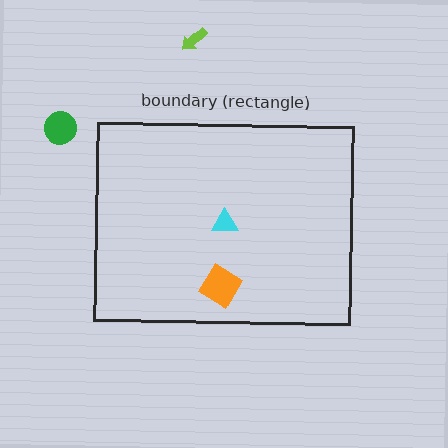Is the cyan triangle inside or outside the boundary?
Inside.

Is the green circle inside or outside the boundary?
Outside.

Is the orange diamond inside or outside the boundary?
Inside.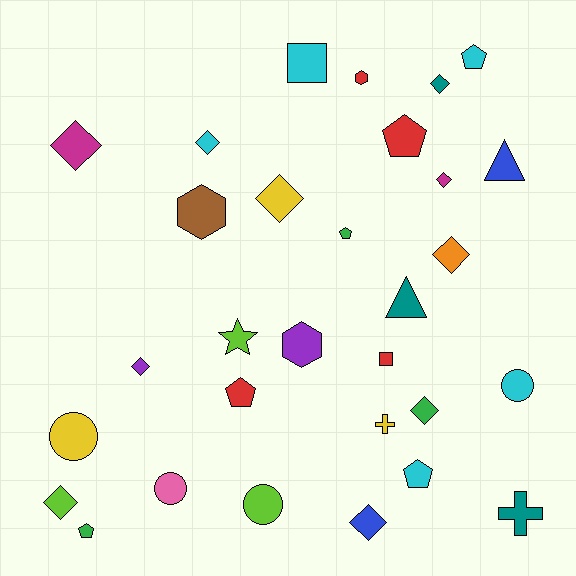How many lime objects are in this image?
There are 3 lime objects.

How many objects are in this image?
There are 30 objects.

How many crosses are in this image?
There are 2 crosses.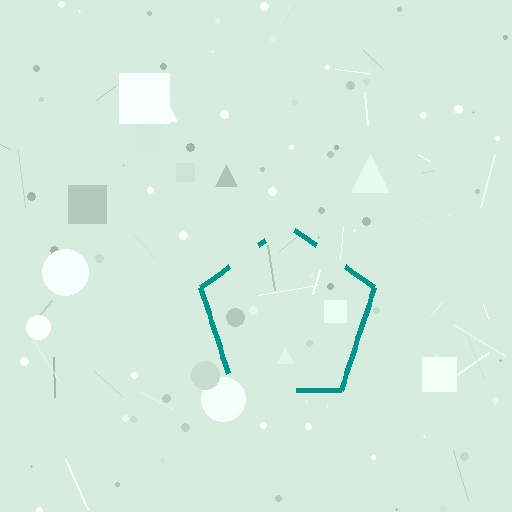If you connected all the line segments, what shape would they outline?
They would outline a pentagon.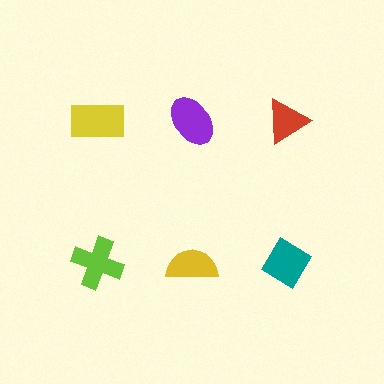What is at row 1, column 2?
A purple ellipse.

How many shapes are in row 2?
3 shapes.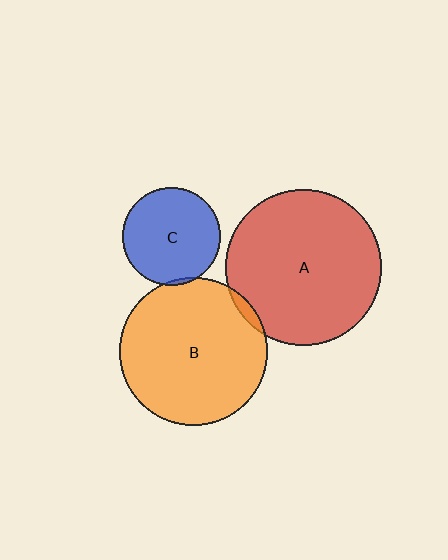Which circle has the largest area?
Circle A (red).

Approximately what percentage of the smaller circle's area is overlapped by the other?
Approximately 5%.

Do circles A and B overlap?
Yes.